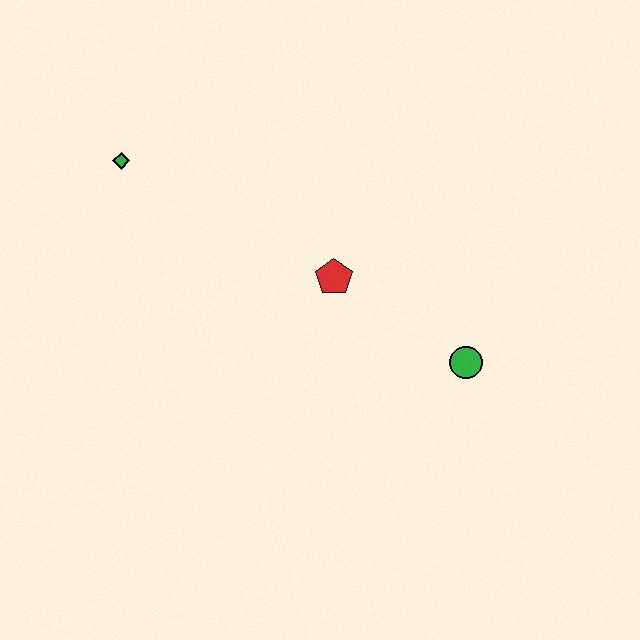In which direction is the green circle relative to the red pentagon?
The green circle is to the right of the red pentagon.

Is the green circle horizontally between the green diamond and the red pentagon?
No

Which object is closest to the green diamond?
The red pentagon is closest to the green diamond.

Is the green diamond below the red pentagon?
No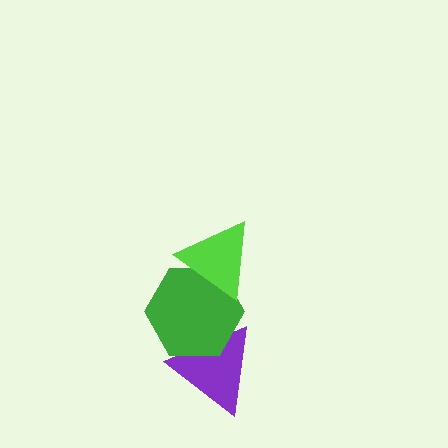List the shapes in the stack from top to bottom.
From top to bottom: the lime triangle, the green hexagon, the purple triangle.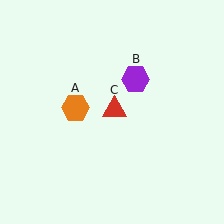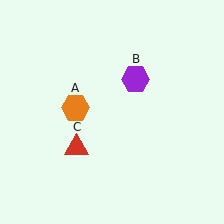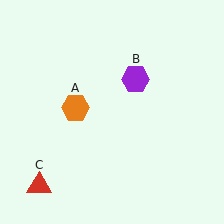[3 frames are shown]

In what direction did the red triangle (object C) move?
The red triangle (object C) moved down and to the left.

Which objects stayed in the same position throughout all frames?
Orange hexagon (object A) and purple hexagon (object B) remained stationary.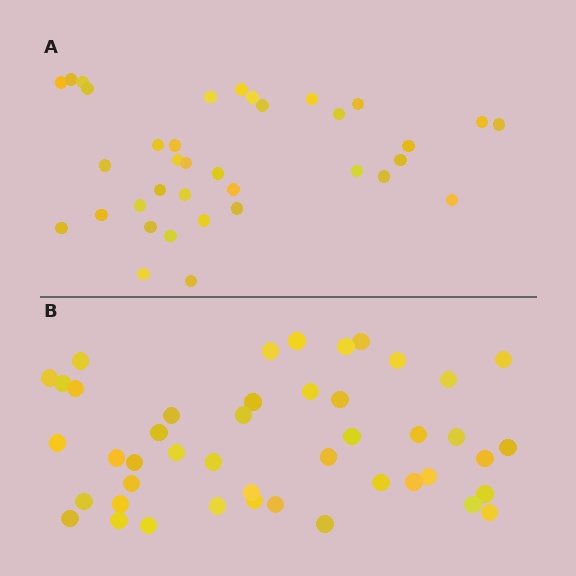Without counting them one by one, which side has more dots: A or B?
Region B (the bottom region) has more dots.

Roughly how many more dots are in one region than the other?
Region B has roughly 8 or so more dots than region A.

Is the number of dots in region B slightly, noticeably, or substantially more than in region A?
Region B has noticeably more, but not dramatically so. The ratio is roughly 1.2 to 1.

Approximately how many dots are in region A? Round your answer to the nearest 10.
About 40 dots. (The exact count is 36, which rounds to 40.)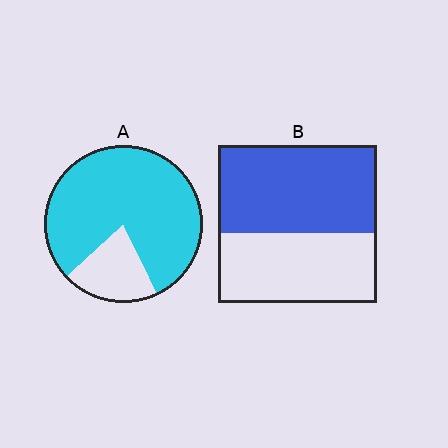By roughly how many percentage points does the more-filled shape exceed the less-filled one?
By roughly 25 percentage points (A over B).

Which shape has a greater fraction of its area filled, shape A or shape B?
Shape A.